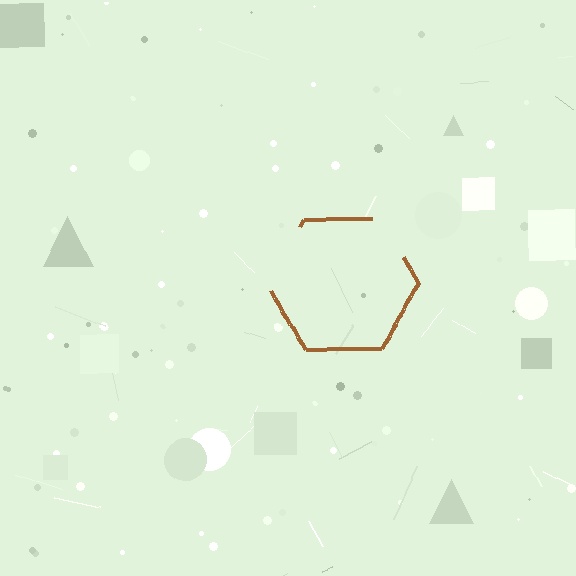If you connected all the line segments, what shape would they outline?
They would outline a hexagon.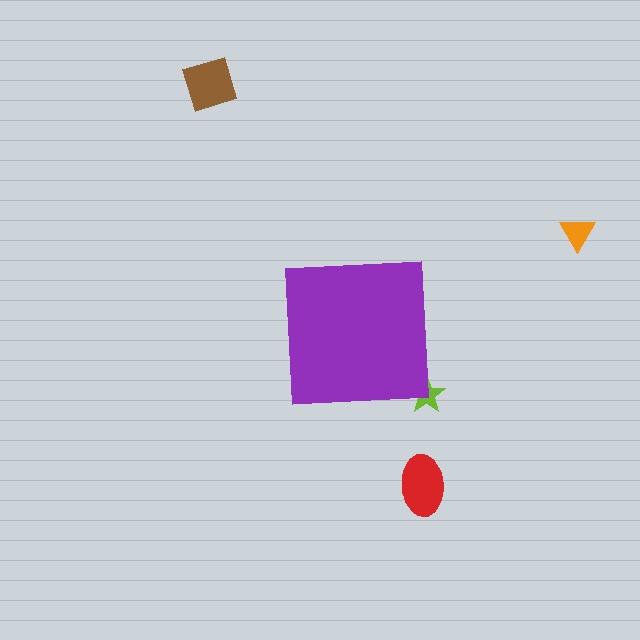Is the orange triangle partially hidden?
No, the orange triangle is fully visible.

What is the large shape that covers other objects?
A purple square.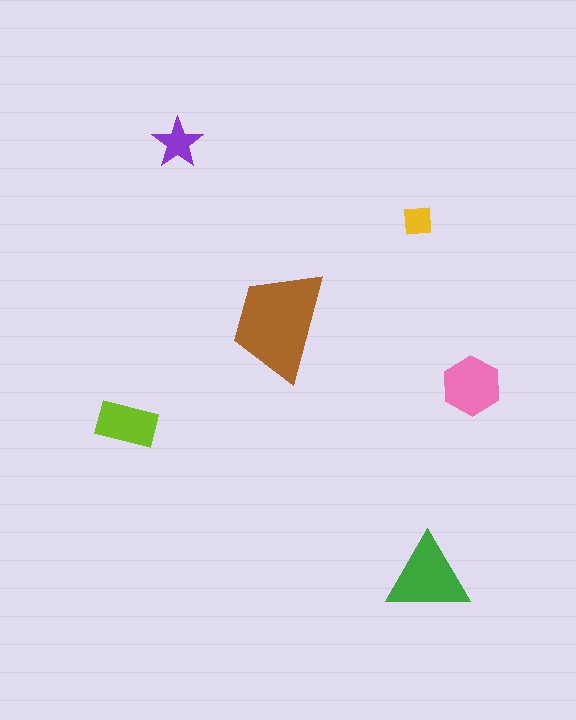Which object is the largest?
The brown trapezoid.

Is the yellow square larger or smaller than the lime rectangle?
Smaller.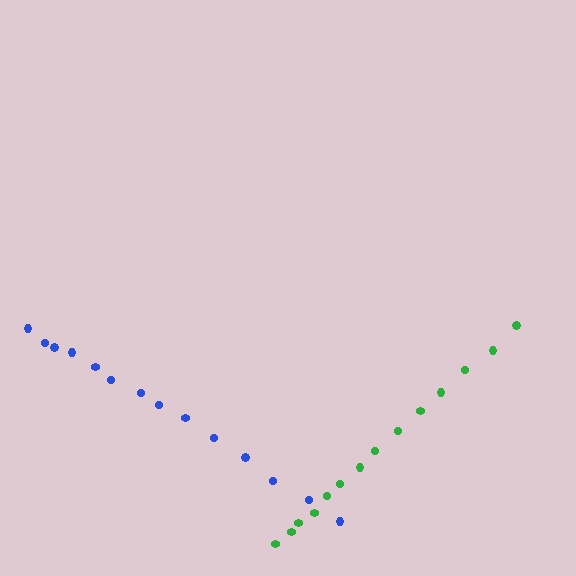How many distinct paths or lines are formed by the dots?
There are 2 distinct paths.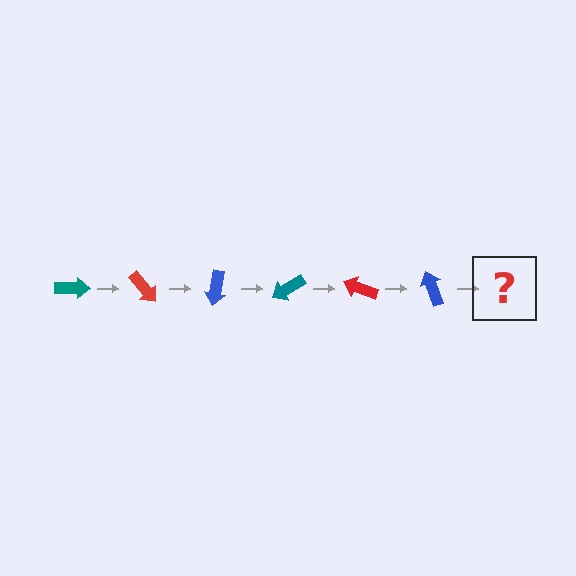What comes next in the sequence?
The next element should be a teal arrow, rotated 300 degrees from the start.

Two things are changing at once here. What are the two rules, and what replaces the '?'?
The two rules are that it rotates 50 degrees each step and the color cycles through teal, red, and blue. The '?' should be a teal arrow, rotated 300 degrees from the start.